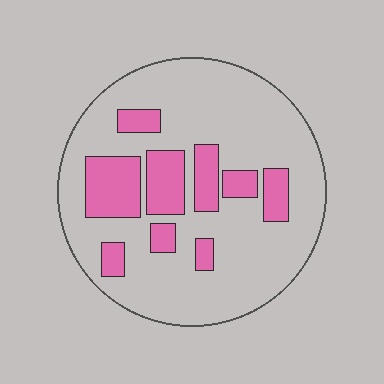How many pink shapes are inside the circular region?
9.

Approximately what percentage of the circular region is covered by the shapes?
Approximately 25%.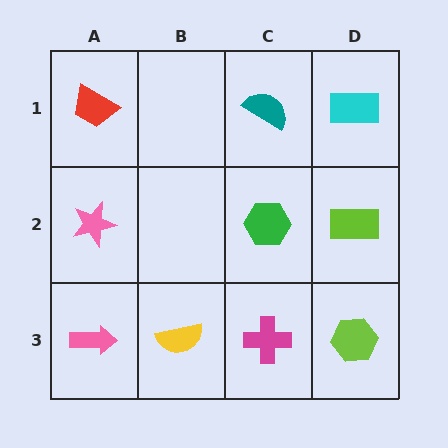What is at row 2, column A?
A pink star.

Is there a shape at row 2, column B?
No, that cell is empty.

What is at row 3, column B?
A yellow semicircle.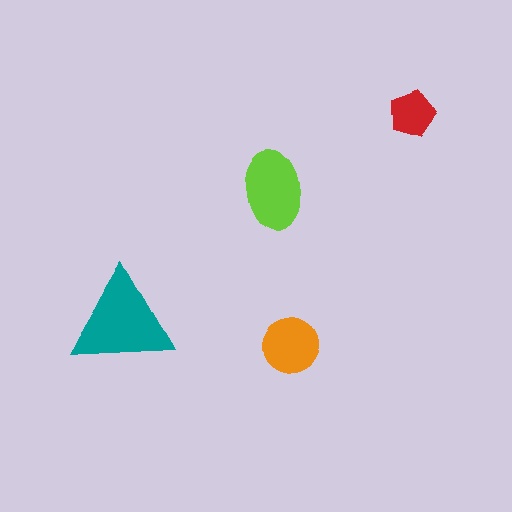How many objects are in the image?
There are 4 objects in the image.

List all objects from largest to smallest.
The teal triangle, the lime ellipse, the orange circle, the red pentagon.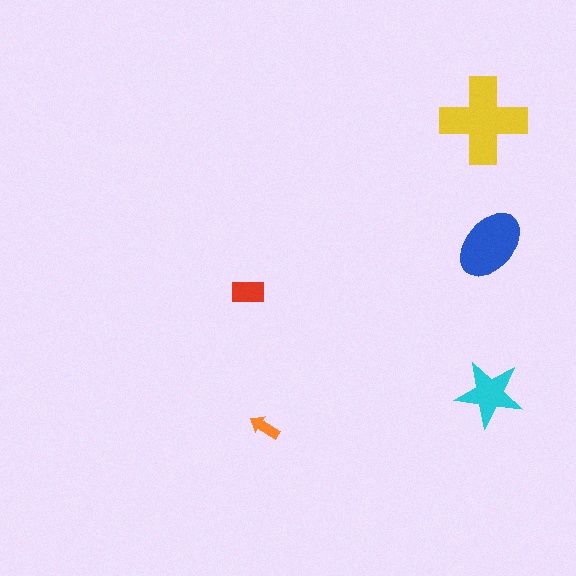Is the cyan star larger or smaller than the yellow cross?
Smaller.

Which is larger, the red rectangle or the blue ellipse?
The blue ellipse.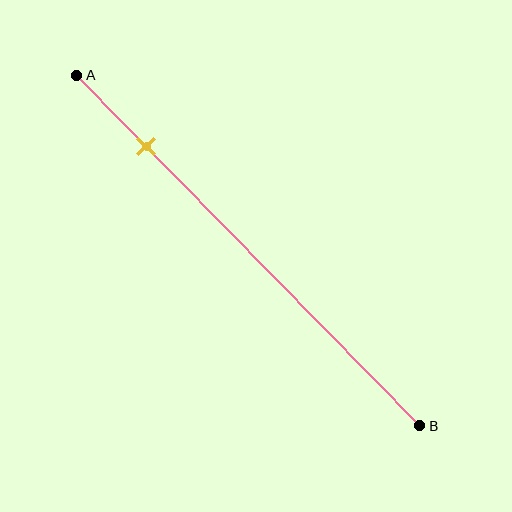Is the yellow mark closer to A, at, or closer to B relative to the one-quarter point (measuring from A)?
The yellow mark is closer to point A than the one-quarter point of segment AB.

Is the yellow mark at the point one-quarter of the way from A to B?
No, the mark is at about 20% from A, not at the 25% one-quarter point.